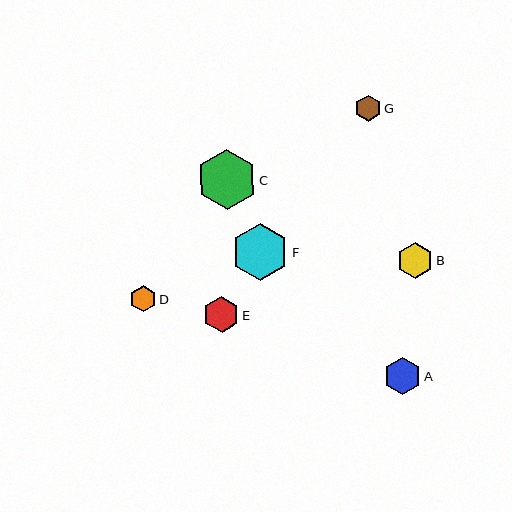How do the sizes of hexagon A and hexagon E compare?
Hexagon A and hexagon E are approximately the same size.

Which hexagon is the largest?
Hexagon C is the largest with a size of approximately 60 pixels.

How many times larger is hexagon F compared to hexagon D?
Hexagon F is approximately 2.2 times the size of hexagon D.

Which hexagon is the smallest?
Hexagon D is the smallest with a size of approximately 26 pixels.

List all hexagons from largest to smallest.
From largest to smallest: C, F, A, B, E, G, D.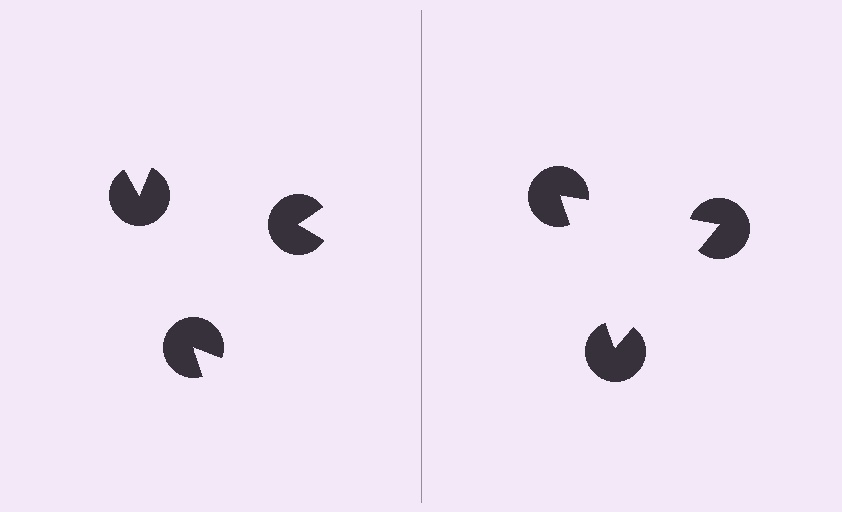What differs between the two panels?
The pac-man discs are positioned identically on both sides; only the wedge orientations differ. On the right they align to a triangle; on the left they are misaligned.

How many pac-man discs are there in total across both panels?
6 — 3 on each side.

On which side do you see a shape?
An illusory triangle appears on the right side. On the left side the wedge cuts are rotated, so no coherent shape forms.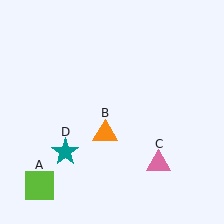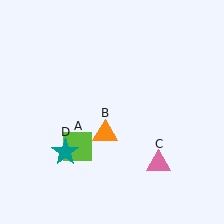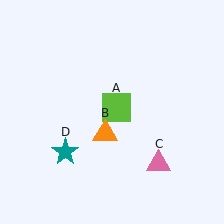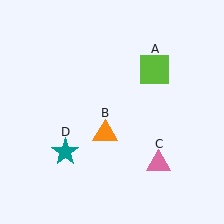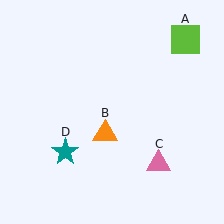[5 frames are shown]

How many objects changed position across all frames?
1 object changed position: lime square (object A).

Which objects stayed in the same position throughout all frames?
Orange triangle (object B) and pink triangle (object C) and teal star (object D) remained stationary.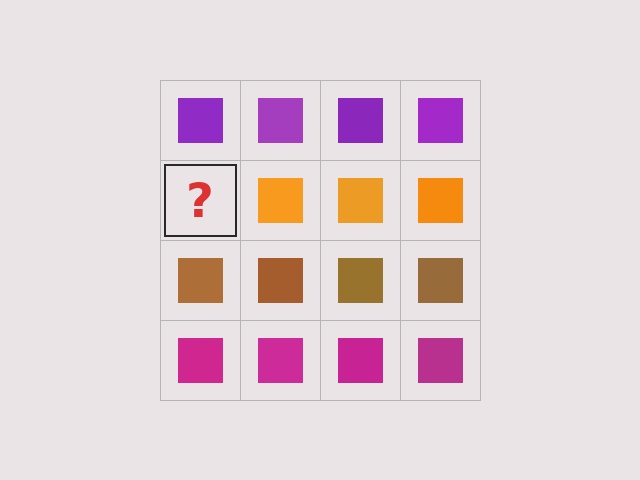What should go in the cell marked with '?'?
The missing cell should contain an orange square.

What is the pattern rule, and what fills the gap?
The rule is that each row has a consistent color. The gap should be filled with an orange square.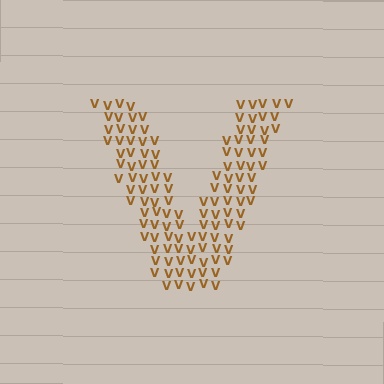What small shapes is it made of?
It is made of small letter V's.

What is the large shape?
The large shape is the letter V.